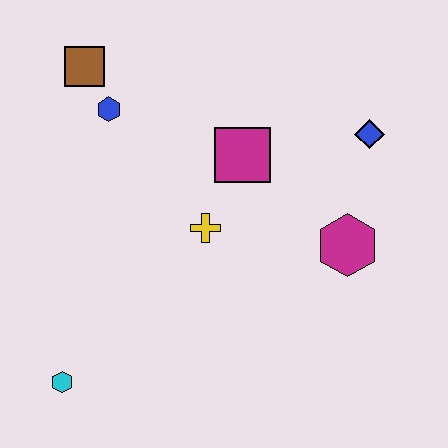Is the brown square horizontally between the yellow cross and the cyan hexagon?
Yes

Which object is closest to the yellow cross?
The magenta square is closest to the yellow cross.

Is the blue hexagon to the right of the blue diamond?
No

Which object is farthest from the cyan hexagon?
The blue diamond is farthest from the cyan hexagon.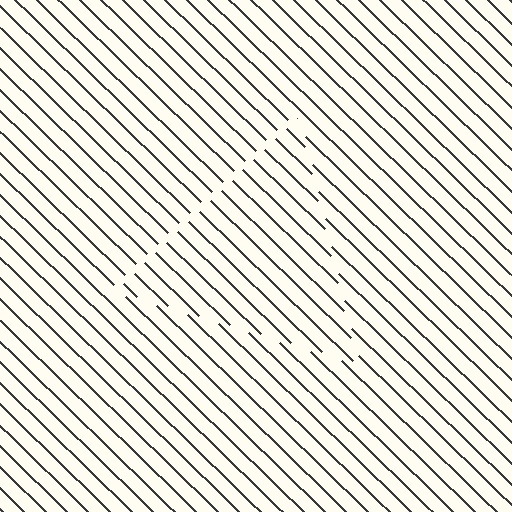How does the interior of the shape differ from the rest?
The interior of the shape contains the same grating, shifted by half a period — the contour is defined by the phase discontinuity where line-ends from the inner and outer gratings abut.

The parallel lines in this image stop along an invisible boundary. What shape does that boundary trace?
An illusory triangle. The interior of the shape contains the same grating, shifted by half a period — the contour is defined by the phase discontinuity where line-ends from the inner and outer gratings abut.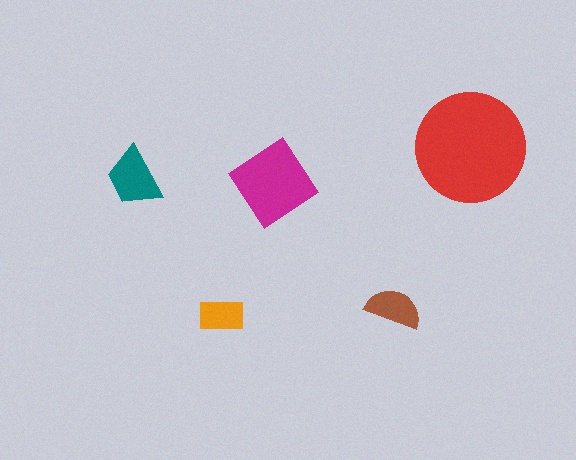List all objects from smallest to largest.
The orange rectangle, the brown semicircle, the teal trapezoid, the magenta diamond, the red circle.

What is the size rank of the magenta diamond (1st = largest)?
2nd.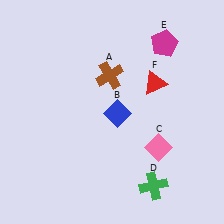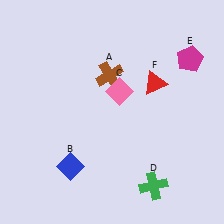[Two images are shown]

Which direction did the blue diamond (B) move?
The blue diamond (B) moved down.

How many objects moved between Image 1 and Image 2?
3 objects moved between the two images.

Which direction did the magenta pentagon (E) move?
The magenta pentagon (E) moved right.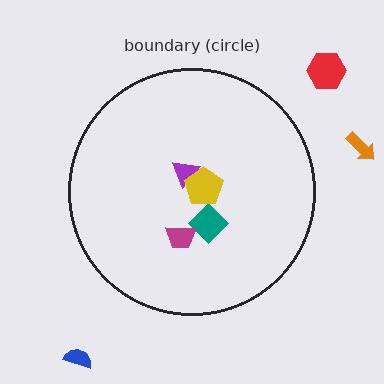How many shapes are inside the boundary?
4 inside, 3 outside.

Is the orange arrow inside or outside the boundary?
Outside.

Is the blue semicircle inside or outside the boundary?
Outside.